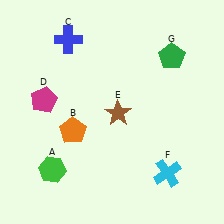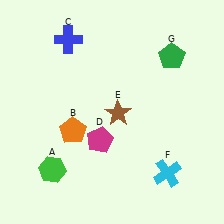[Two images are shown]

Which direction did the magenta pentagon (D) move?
The magenta pentagon (D) moved right.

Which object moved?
The magenta pentagon (D) moved right.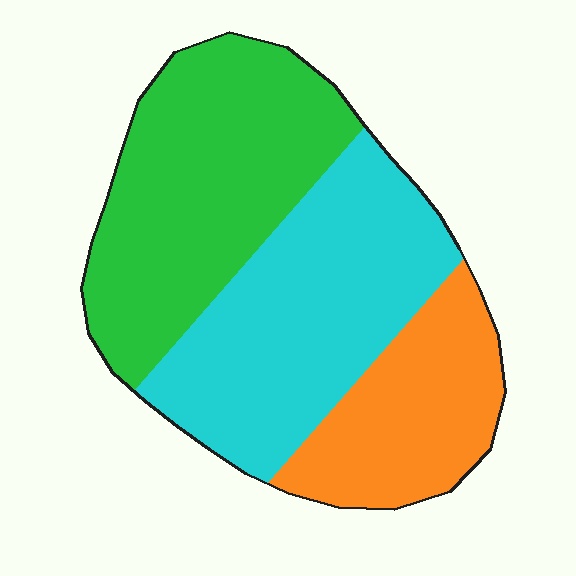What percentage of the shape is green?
Green takes up between a third and a half of the shape.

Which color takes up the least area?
Orange, at roughly 25%.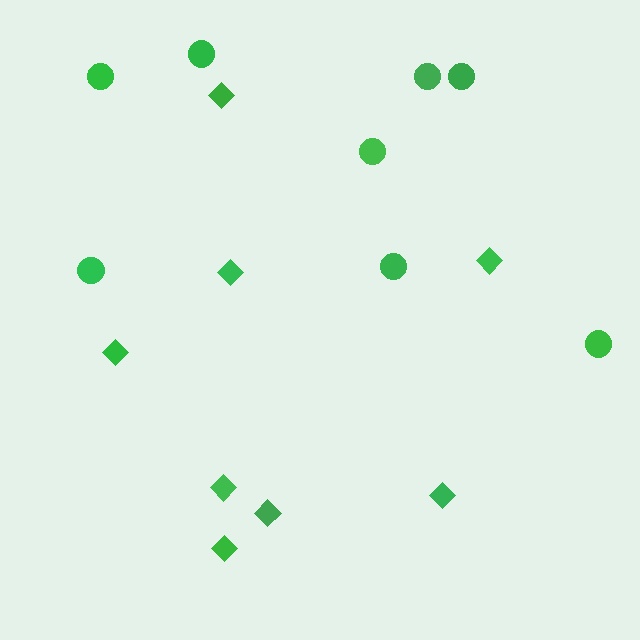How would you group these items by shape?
There are 2 groups: one group of diamonds (8) and one group of circles (8).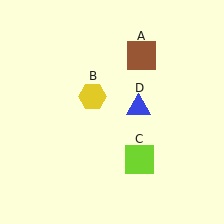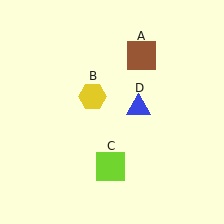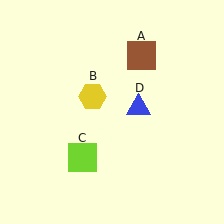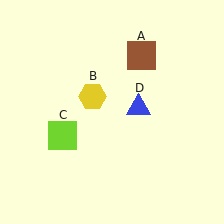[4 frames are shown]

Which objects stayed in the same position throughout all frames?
Brown square (object A) and yellow hexagon (object B) and blue triangle (object D) remained stationary.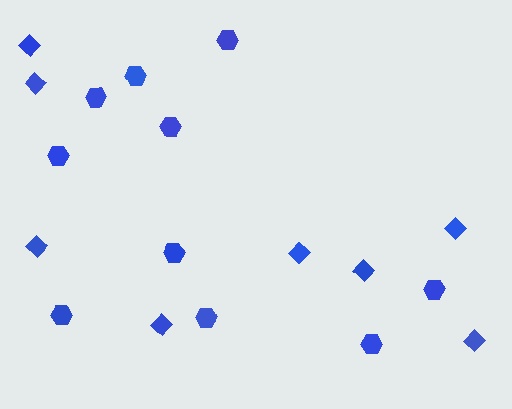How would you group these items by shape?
There are 2 groups: one group of hexagons (10) and one group of diamonds (8).